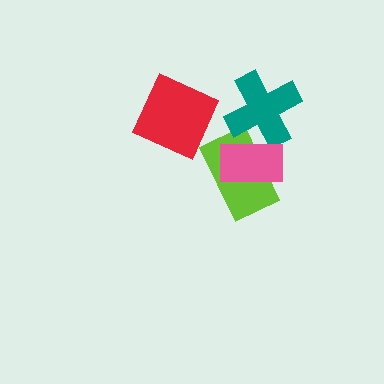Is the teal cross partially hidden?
Yes, it is partially covered by another shape.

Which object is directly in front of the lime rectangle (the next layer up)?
The teal cross is directly in front of the lime rectangle.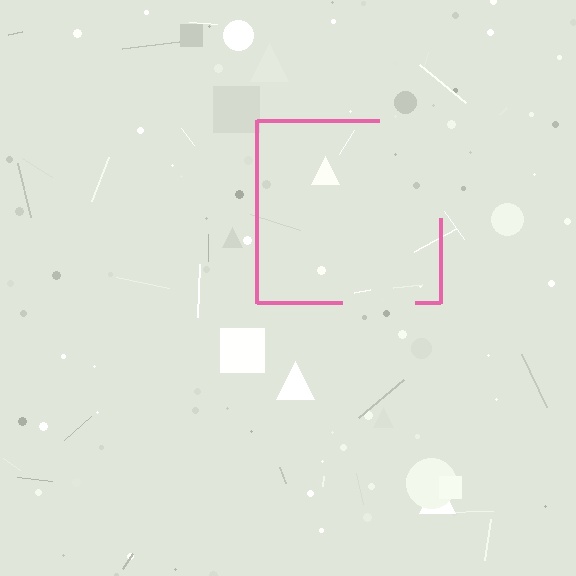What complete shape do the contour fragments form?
The contour fragments form a square.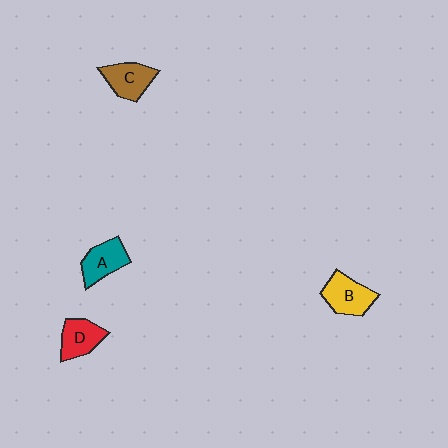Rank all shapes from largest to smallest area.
From largest to smallest: B (yellow), C (brown), A (teal), D (red).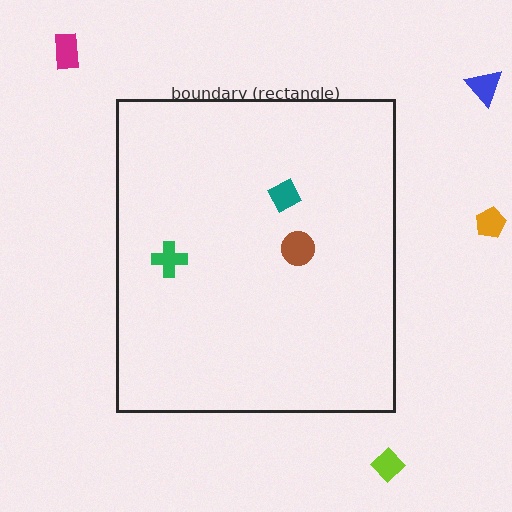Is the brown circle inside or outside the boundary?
Inside.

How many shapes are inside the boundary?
3 inside, 4 outside.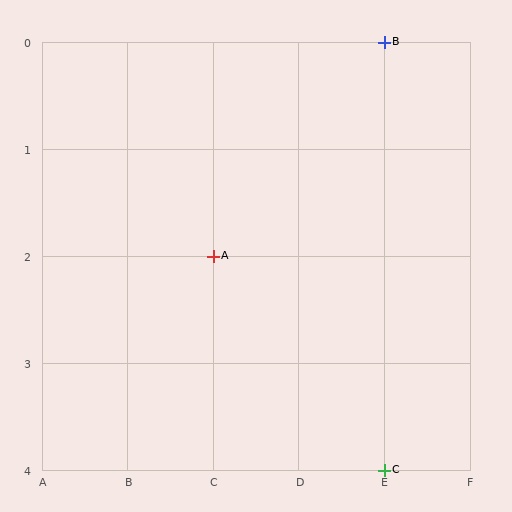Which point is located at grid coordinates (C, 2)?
Point A is at (C, 2).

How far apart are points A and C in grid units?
Points A and C are 2 columns and 2 rows apart (about 2.8 grid units diagonally).